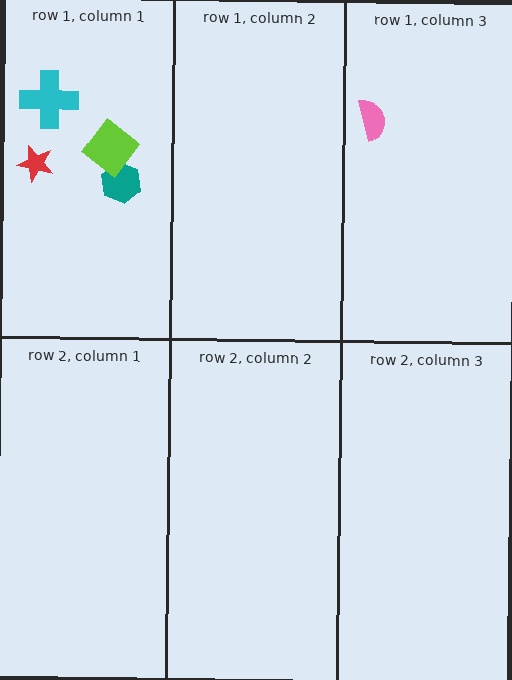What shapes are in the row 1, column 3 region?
The pink semicircle.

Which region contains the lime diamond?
The row 1, column 1 region.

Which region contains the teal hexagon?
The row 1, column 1 region.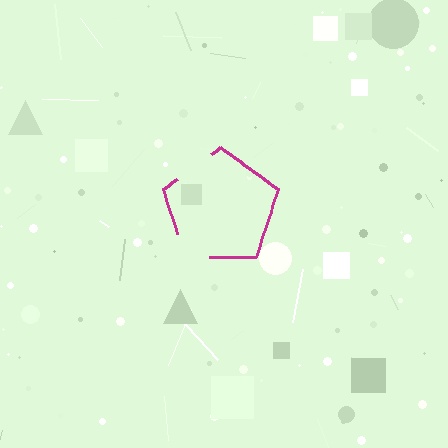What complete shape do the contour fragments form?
The contour fragments form a pentagon.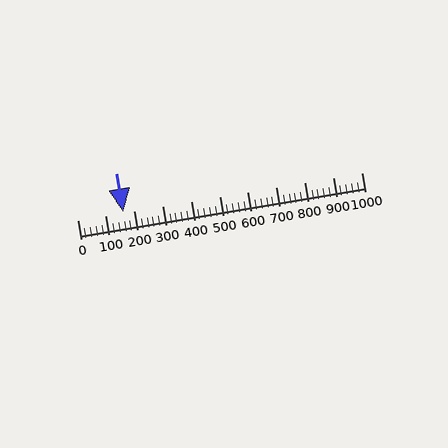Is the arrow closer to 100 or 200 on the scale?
The arrow is closer to 200.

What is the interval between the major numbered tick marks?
The major tick marks are spaced 100 units apart.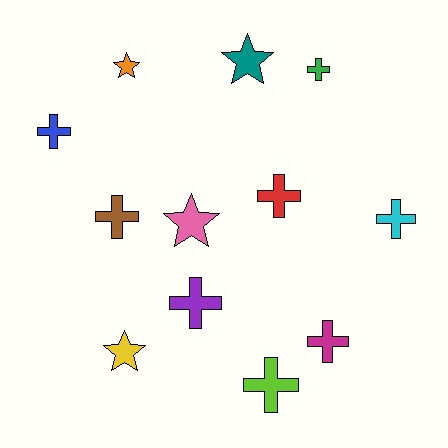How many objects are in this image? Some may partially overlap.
There are 12 objects.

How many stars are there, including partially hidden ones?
There are 4 stars.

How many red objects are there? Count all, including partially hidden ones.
There is 1 red object.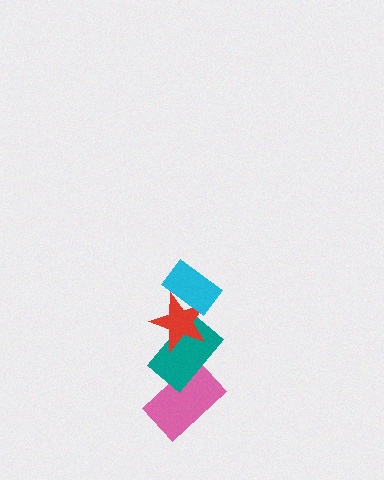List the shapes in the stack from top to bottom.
From top to bottom: the cyan rectangle, the red star, the teal rectangle, the pink rectangle.